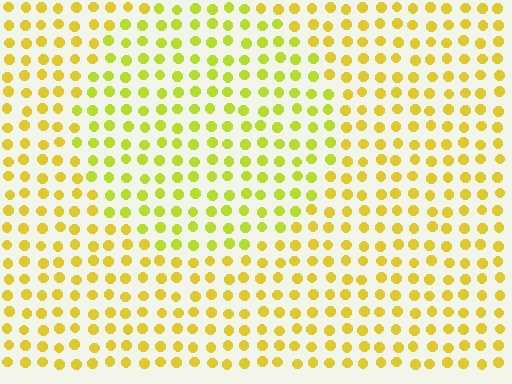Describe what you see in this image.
The image is filled with small yellow elements in a uniform arrangement. A circle-shaped region is visible where the elements are tinted to a slightly different hue, forming a subtle color boundary.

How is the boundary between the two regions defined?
The boundary is defined purely by a slight shift in hue (about 22 degrees). Spacing, size, and orientation are identical on both sides.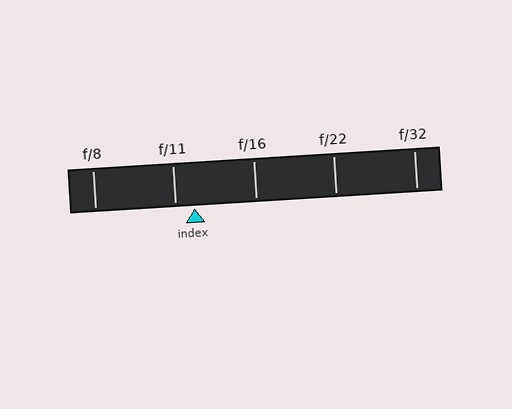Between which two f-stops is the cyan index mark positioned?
The index mark is between f/11 and f/16.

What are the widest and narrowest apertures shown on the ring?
The widest aperture shown is f/8 and the narrowest is f/32.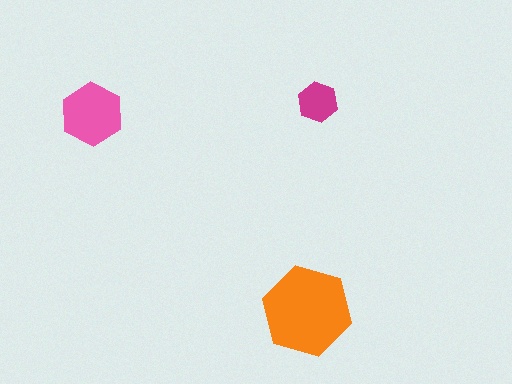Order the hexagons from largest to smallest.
the orange one, the pink one, the magenta one.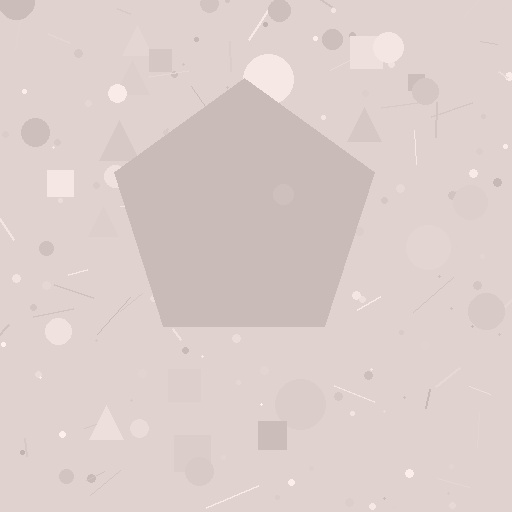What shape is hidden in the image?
A pentagon is hidden in the image.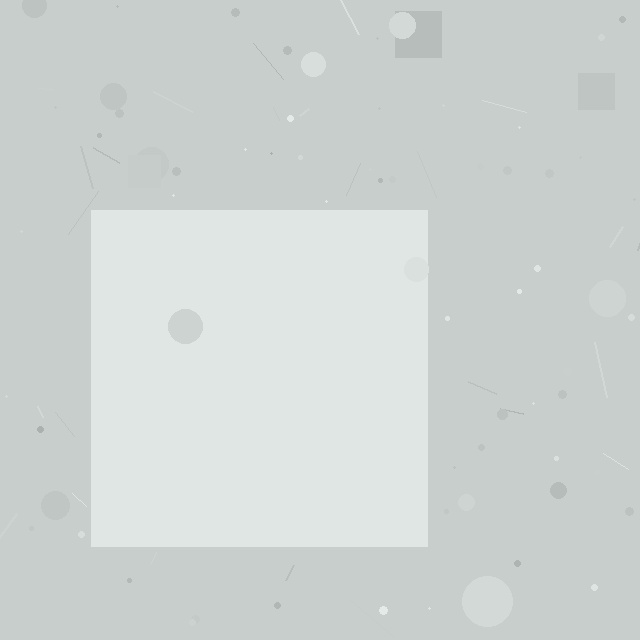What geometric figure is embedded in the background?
A square is embedded in the background.